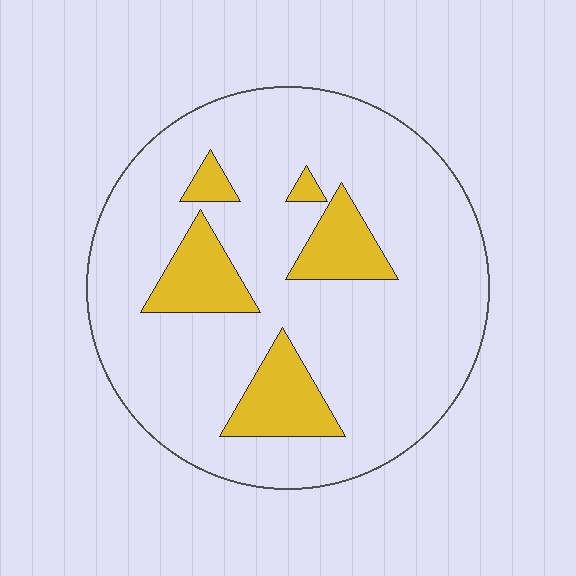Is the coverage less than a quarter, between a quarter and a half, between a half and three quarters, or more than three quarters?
Less than a quarter.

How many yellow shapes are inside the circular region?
5.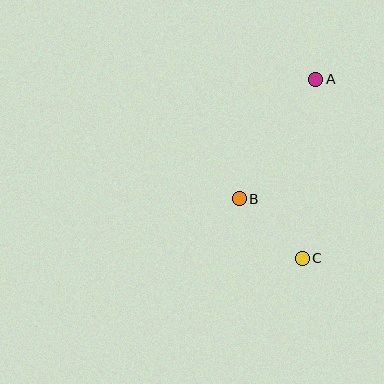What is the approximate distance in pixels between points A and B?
The distance between A and B is approximately 142 pixels.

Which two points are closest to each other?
Points B and C are closest to each other.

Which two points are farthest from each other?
Points A and C are farthest from each other.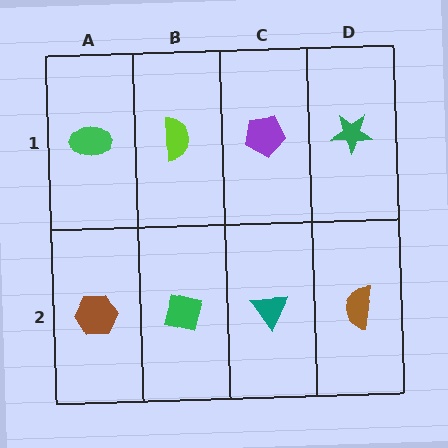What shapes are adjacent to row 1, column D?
A brown semicircle (row 2, column D), a purple pentagon (row 1, column C).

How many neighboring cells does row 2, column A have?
2.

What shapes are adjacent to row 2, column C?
A purple pentagon (row 1, column C), a green square (row 2, column B), a brown semicircle (row 2, column D).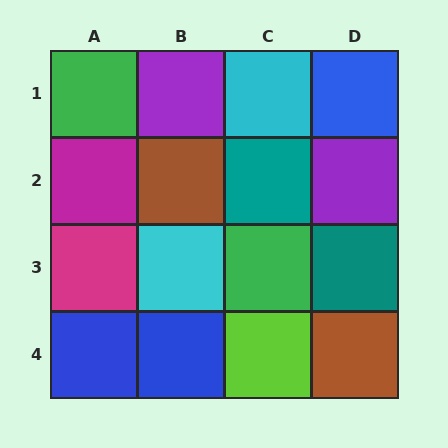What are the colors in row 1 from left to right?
Green, purple, cyan, blue.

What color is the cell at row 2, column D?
Purple.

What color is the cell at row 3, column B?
Cyan.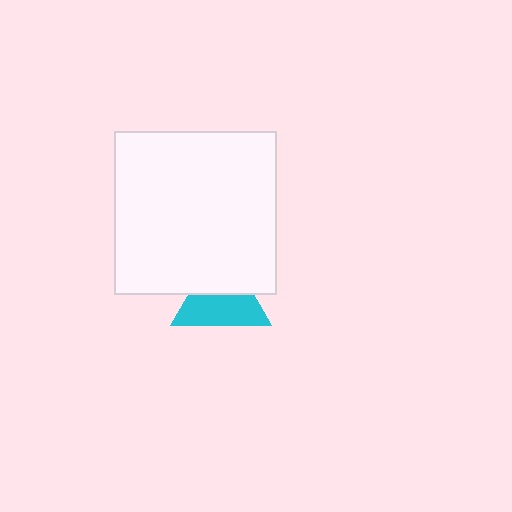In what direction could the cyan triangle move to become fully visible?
The cyan triangle could move down. That would shift it out from behind the white square entirely.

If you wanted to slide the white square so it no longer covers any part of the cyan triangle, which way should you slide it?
Slide it up — that is the most direct way to separate the two shapes.